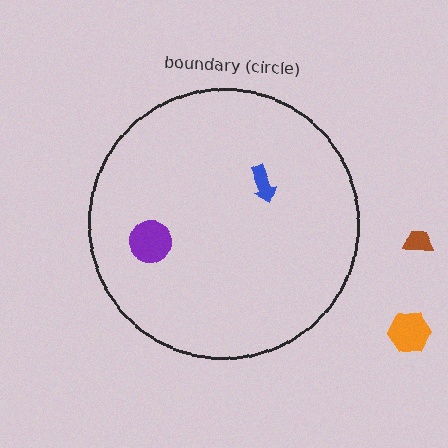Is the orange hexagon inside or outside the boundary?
Outside.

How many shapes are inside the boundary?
2 inside, 2 outside.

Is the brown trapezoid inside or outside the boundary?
Outside.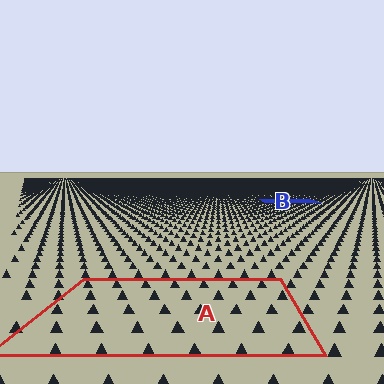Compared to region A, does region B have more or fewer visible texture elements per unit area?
Region B has more texture elements per unit area — they are packed more densely because it is farther away.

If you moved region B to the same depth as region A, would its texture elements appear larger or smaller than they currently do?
They would appear larger. At a closer depth, the same texture elements are projected at a bigger on-screen size.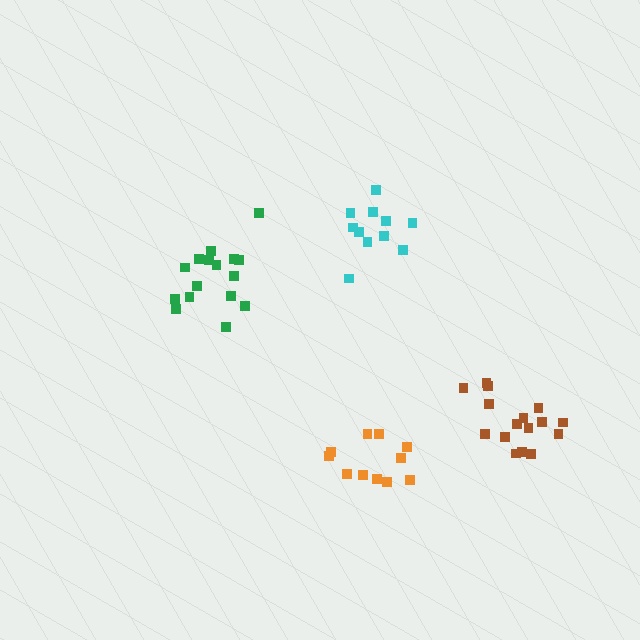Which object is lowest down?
The orange cluster is bottommost.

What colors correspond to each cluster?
The clusters are colored: brown, cyan, orange, green.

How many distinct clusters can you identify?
There are 4 distinct clusters.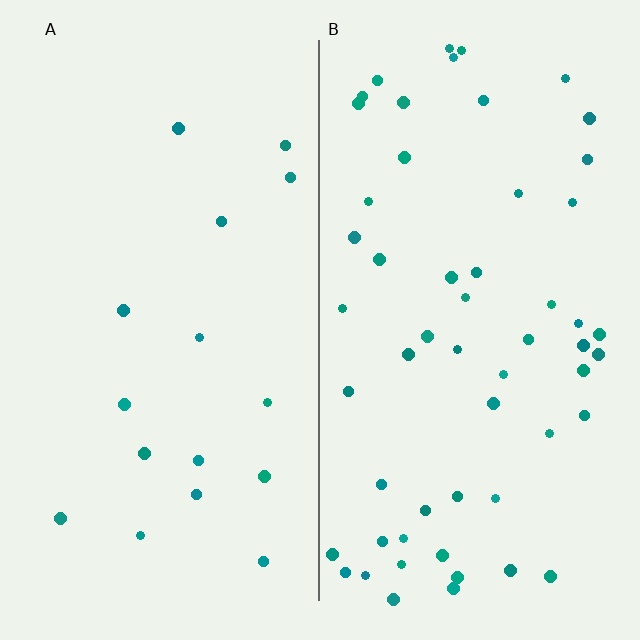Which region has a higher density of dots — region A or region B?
B (the right).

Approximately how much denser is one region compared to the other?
Approximately 3.4× — region B over region A.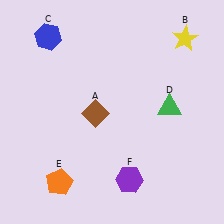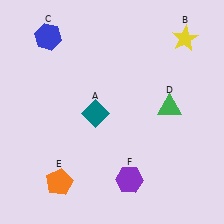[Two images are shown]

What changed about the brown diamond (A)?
In Image 1, A is brown. In Image 2, it changed to teal.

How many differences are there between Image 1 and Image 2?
There is 1 difference between the two images.